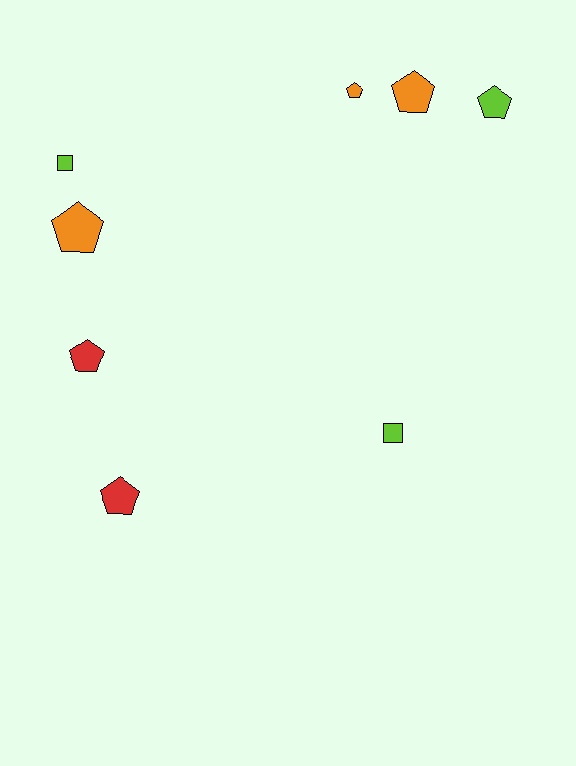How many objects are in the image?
There are 8 objects.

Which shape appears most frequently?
Pentagon, with 6 objects.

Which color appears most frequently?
Orange, with 3 objects.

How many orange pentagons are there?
There are 3 orange pentagons.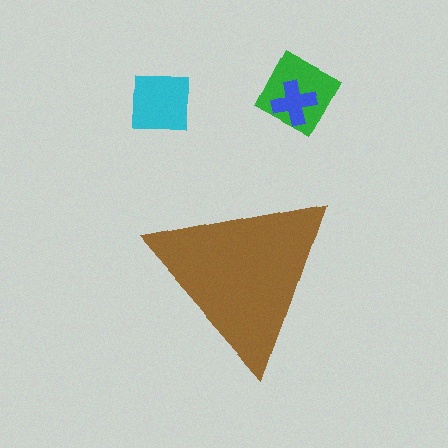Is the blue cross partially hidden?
No, the blue cross is fully visible.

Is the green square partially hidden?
No, the green square is fully visible.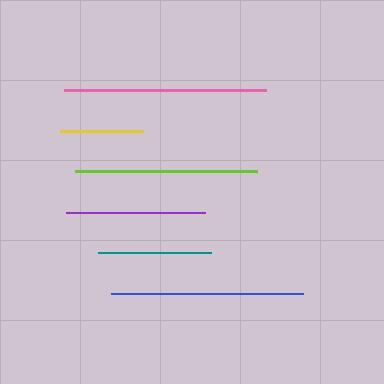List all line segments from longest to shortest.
From longest to shortest: pink, blue, lime, purple, teal, yellow.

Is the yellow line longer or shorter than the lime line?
The lime line is longer than the yellow line.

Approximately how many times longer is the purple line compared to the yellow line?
The purple line is approximately 1.7 times the length of the yellow line.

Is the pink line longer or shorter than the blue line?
The pink line is longer than the blue line.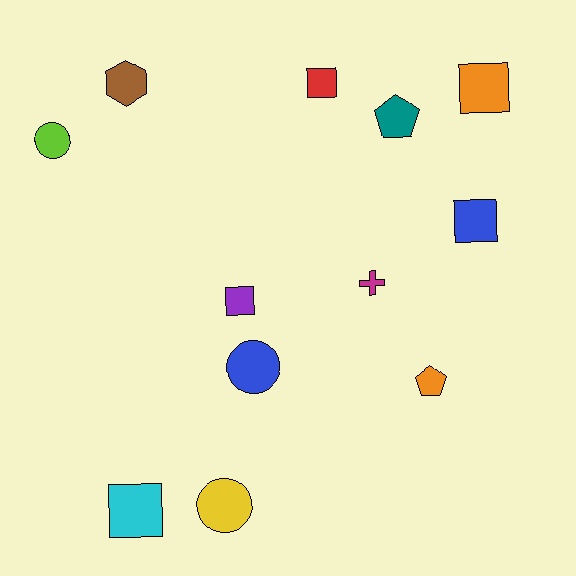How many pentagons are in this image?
There are 2 pentagons.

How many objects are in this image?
There are 12 objects.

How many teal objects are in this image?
There is 1 teal object.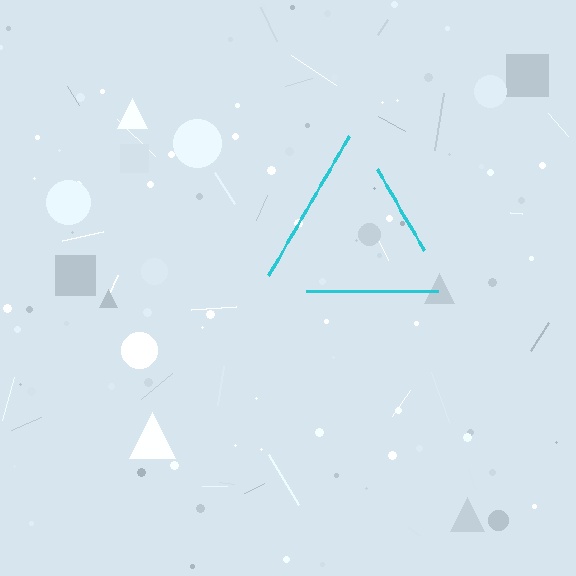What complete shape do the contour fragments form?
The contour fragments form a triangle.